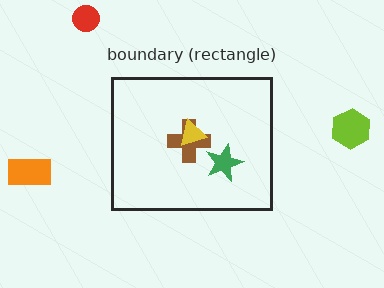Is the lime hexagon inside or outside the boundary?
Outside.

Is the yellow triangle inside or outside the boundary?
Inside.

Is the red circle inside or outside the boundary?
Outside.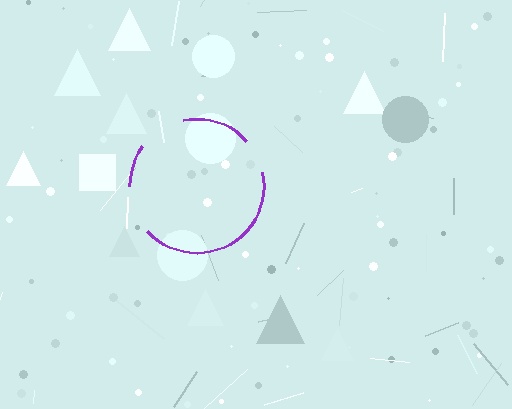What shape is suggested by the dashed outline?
The dashed outline suggests a circle.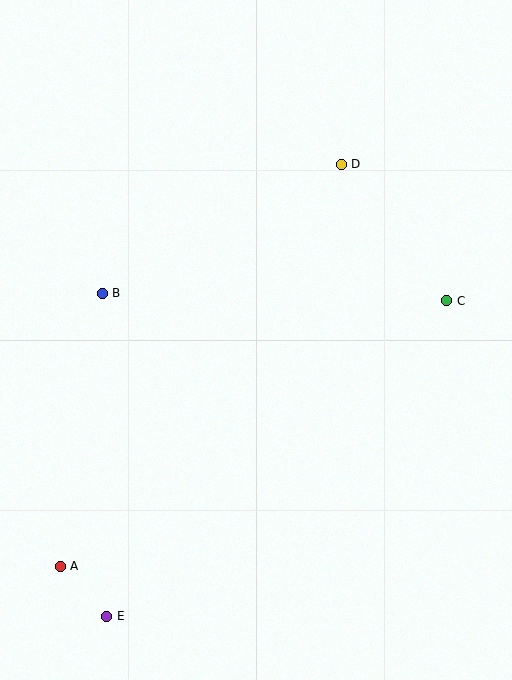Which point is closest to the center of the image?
Point B at (102, 293) is closest to the center.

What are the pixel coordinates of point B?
Point B is at (102, 293).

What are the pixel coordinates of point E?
Point E is at (107, 616).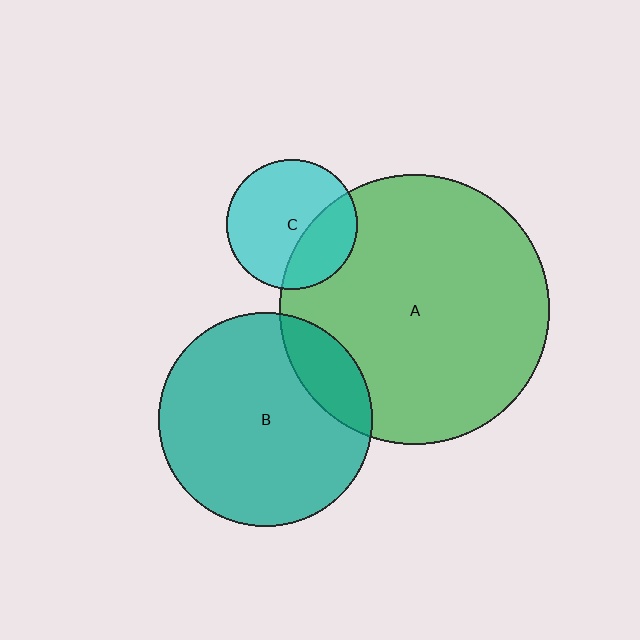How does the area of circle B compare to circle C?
Approximately 2.7 times.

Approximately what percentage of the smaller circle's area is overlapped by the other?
Approximately 15%.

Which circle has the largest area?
Circle A (green).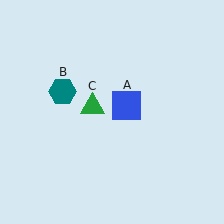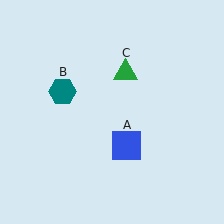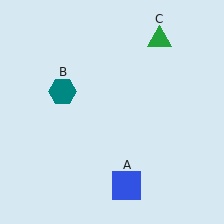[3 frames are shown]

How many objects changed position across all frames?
2 objects changed position: blue square (object A), green triangle (object C).